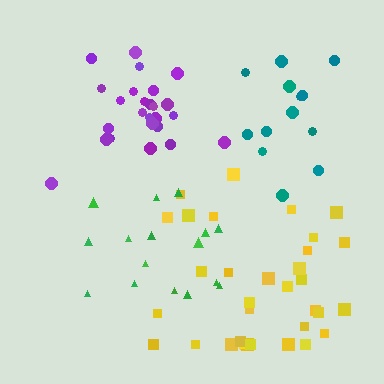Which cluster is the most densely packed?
Purple.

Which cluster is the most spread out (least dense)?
Yellow.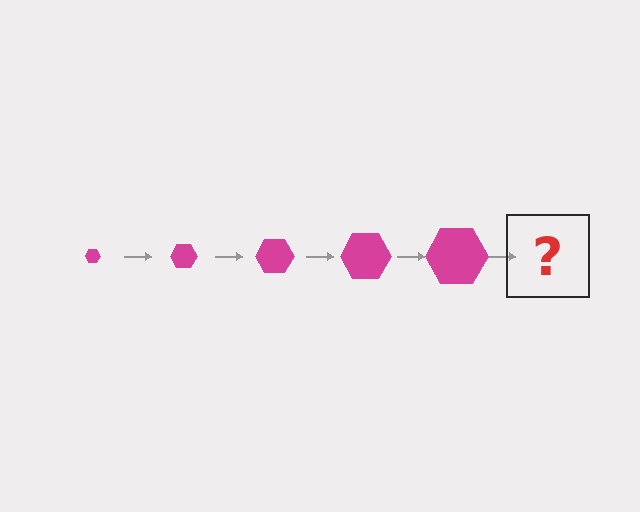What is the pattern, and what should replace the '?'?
The pattern is that the hexagon gets progressively larger each step. The '?' should be a magenta hexagon, larger than the previous one.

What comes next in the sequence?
The next element should be a magenta hexagon, larger than the previous one.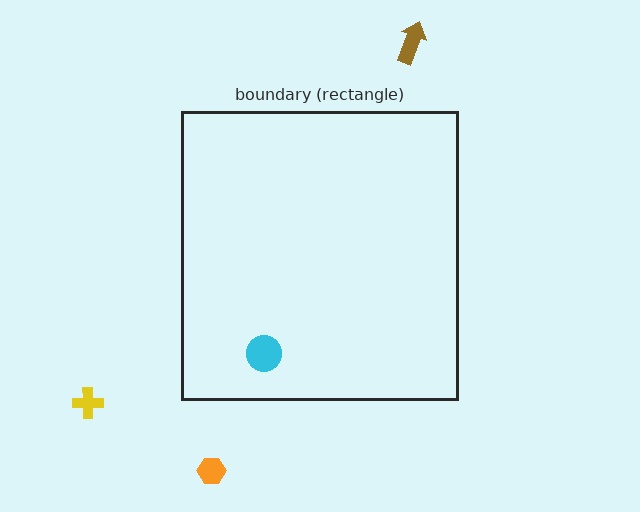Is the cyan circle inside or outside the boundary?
Inside.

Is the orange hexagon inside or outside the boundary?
Outside.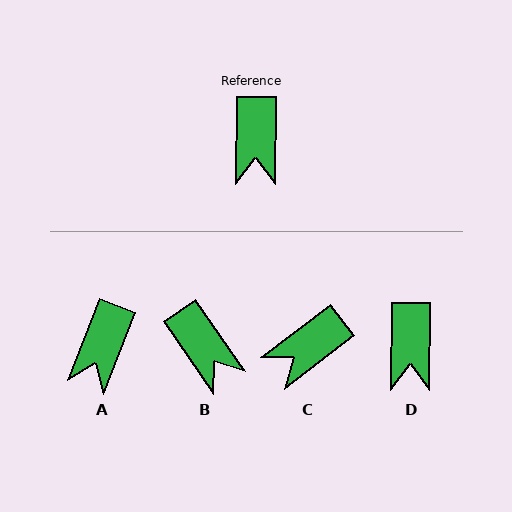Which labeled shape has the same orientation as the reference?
D.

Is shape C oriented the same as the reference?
No, it is off by about 52 degrees.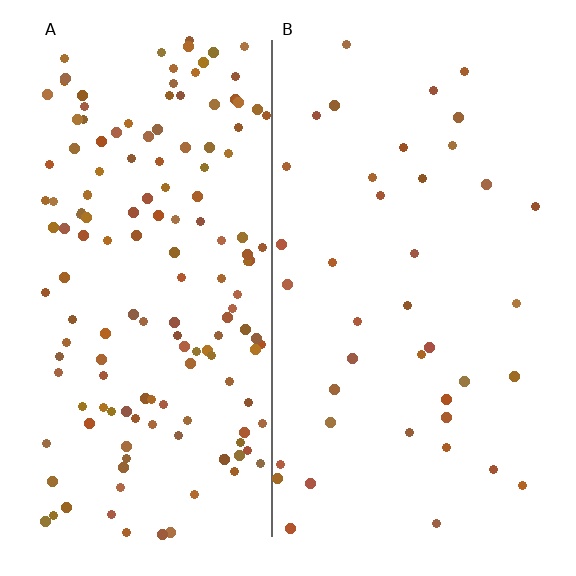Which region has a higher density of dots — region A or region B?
A (the left).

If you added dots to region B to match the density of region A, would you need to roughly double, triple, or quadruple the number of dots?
Approximately quadruple.